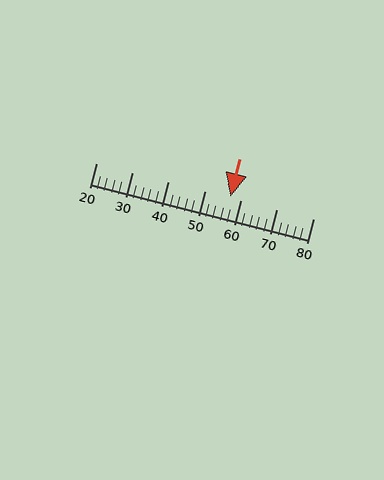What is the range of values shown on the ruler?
The ruler shows values from 20 to 80.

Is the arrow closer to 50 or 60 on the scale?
The arrow is closer to 60.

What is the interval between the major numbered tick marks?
The major tick marks are spaced 10 units apart.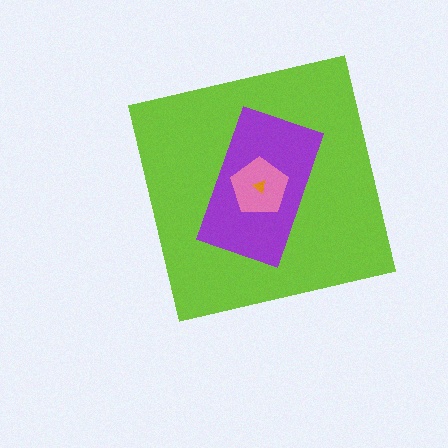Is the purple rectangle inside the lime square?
Yes.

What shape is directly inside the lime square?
The purple rectangle.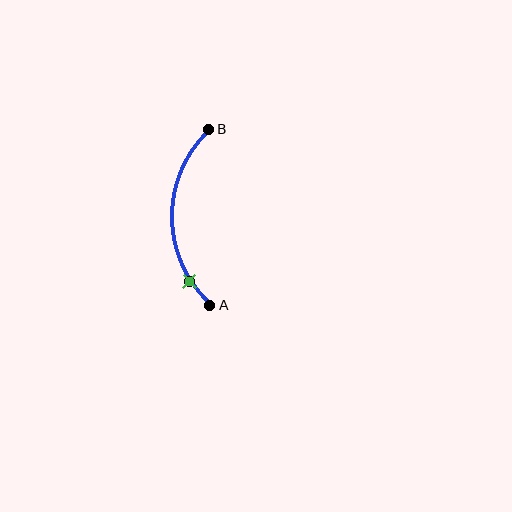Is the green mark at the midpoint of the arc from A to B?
No. The green mark lies on the arc but is closer to endpoint A. The arc midpoint would be at the point on the curve equidistant along the arc from both A and B.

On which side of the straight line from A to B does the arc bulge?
The arc bulges to the left of the straight line connecting A and B.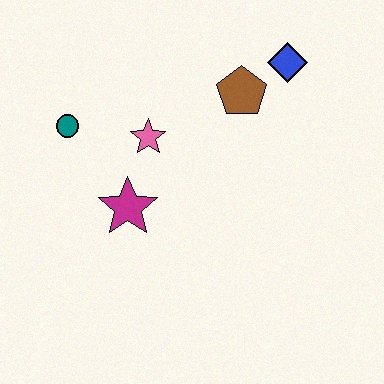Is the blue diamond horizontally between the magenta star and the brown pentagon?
No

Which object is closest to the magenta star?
The pink star is closest to the magenta star.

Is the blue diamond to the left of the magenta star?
No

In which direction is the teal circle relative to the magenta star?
The teal circle is above the magenta star.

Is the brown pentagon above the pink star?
Yes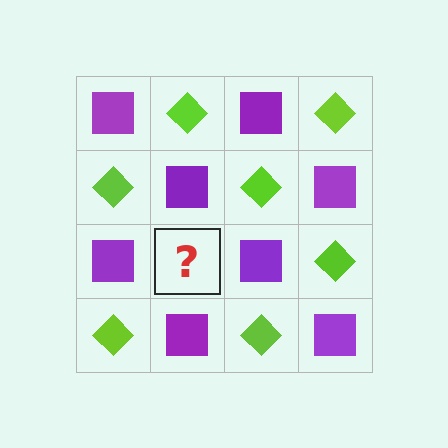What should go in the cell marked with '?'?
The missing cell should contain a lime diamond.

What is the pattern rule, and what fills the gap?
The rule is that it alternates purple square and lime diamond in a checkerboard pattern. The gap should be filled with a lime diamond.